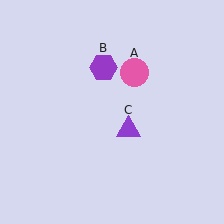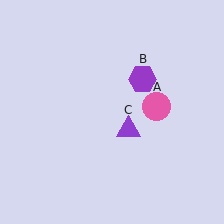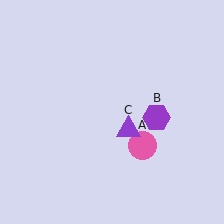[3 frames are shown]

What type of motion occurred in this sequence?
The pink circle (object A), purple hexagon (object B) rotated clockwise around the center of the scene.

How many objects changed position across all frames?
2 objects changed position: pink circle (object A), purple hexagon (object B).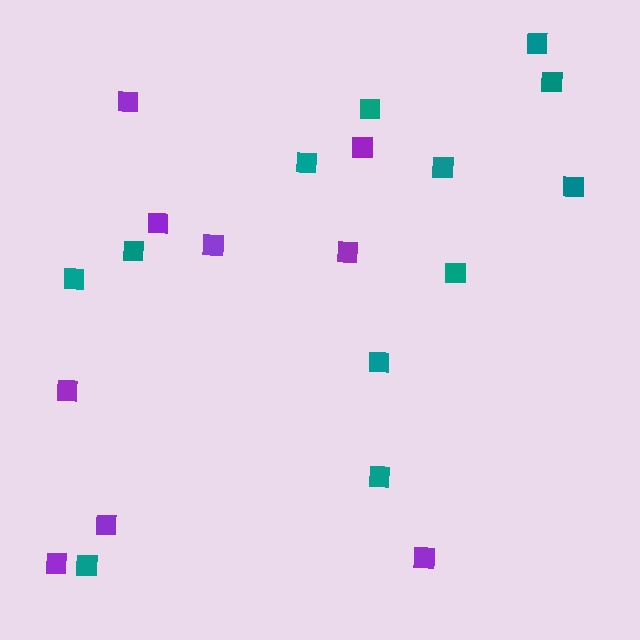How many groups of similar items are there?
There are 2 groups: one group of purple squares (9) and one group of teal squares (12).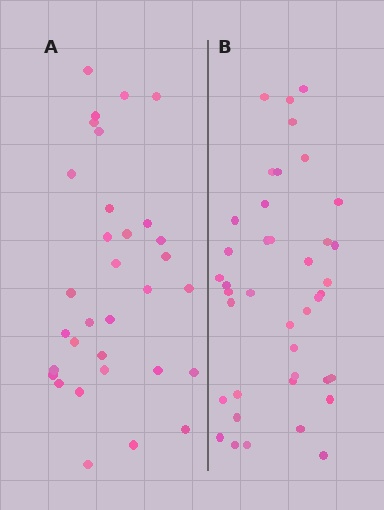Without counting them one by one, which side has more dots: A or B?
Region B (the right region) has more dots.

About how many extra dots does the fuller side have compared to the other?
Region B has roughly 8 or so more dots than region A.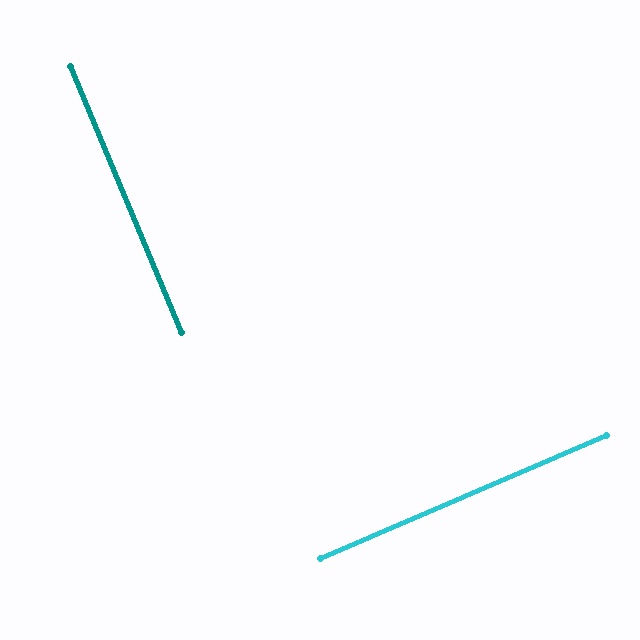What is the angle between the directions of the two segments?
Approximately 89 degrees.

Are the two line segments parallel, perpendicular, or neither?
Perpendicular — they meet at approximately 89°.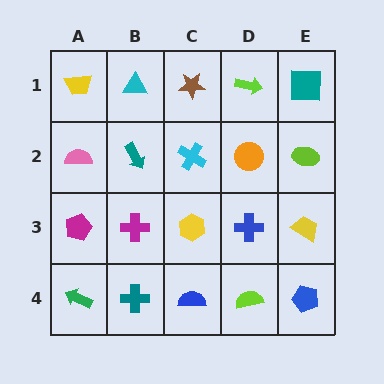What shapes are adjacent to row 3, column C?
A cyan cross (row 2, column C), a blue semicircle (row 4, column C), a magenta cross (row 3, column B), a blue cross (row 3, column D).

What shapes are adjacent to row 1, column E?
A lime ellipse (row 2, column E), a lime arrow (row 1, column D).